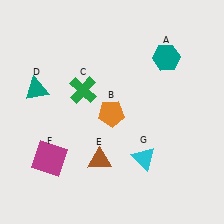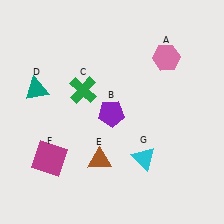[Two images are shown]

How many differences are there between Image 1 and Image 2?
There are 2 differences between the two images.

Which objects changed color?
A changed from teal to pink. B changed from orange to purple.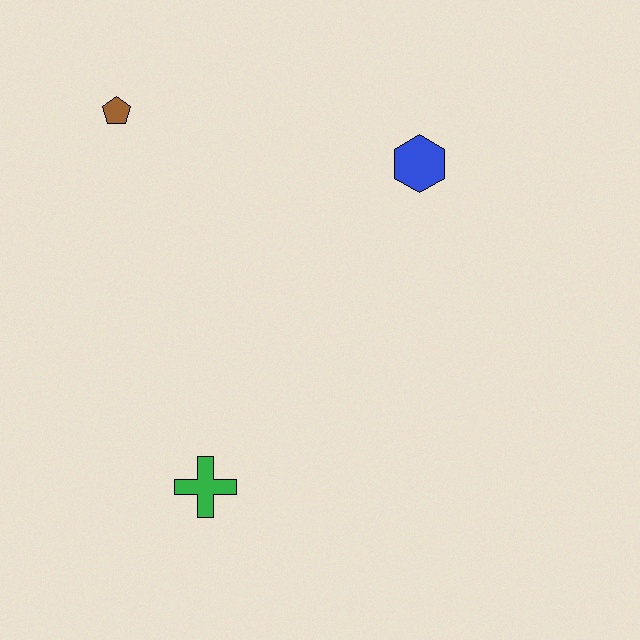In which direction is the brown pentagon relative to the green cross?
The brown pentagon is above the green cross.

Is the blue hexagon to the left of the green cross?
No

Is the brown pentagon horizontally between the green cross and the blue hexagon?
No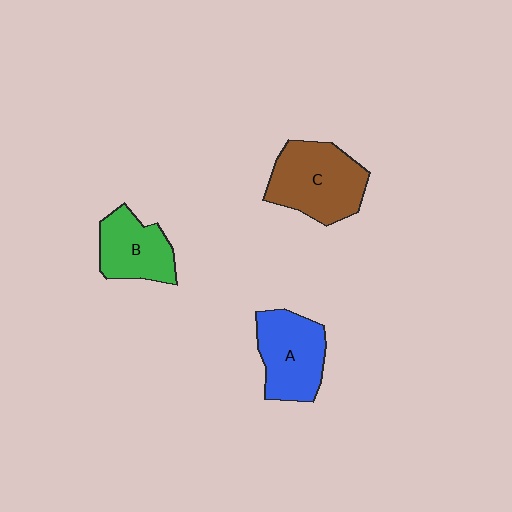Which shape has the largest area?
Shape C (brown).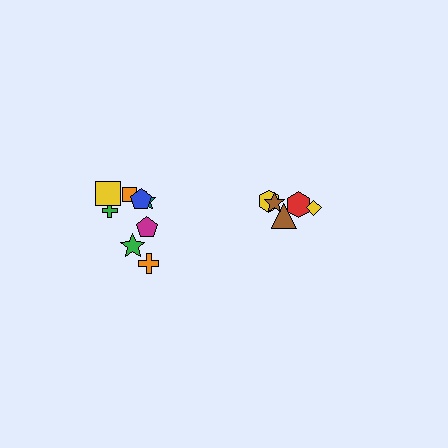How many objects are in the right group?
There are 5 objects.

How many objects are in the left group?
There are 8 objects.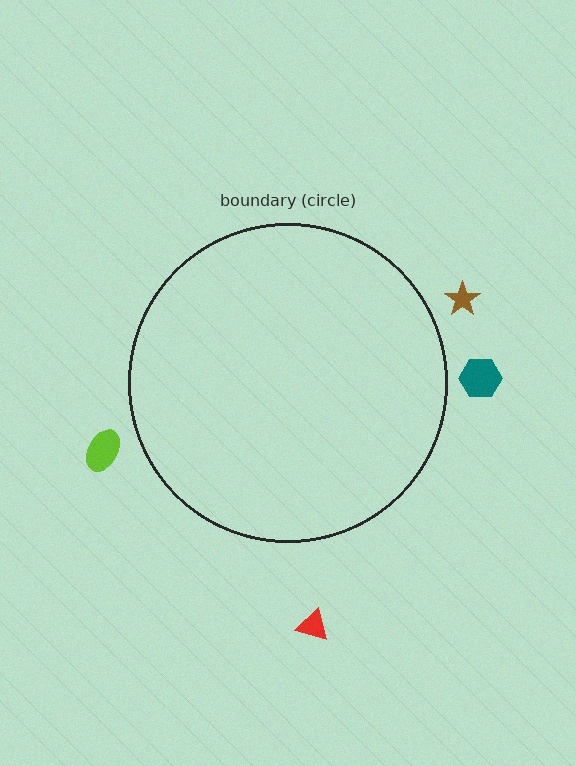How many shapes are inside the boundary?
0 inside, 4 outside.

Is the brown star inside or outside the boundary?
Outside.